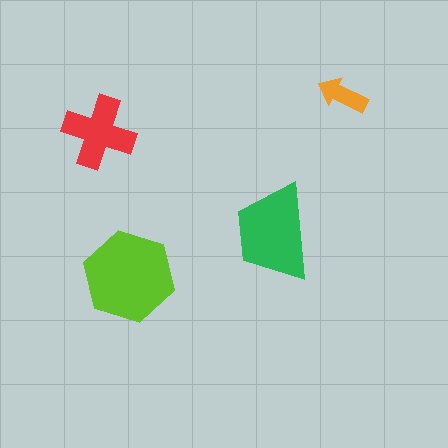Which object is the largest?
The lime hexagon.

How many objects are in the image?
There are 4 objects in the image.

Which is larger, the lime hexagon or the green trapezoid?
The lime hexagon.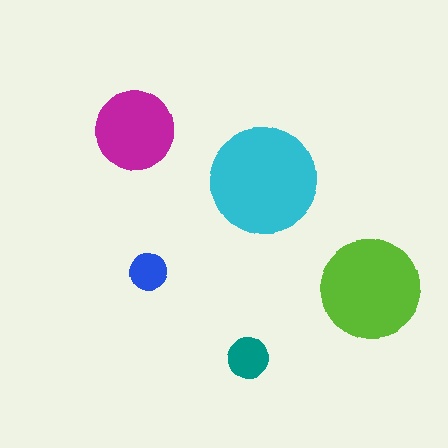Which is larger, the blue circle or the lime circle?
The lime one.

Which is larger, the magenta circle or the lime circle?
The lime one.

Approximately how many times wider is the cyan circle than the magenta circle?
About 1.5 times wider.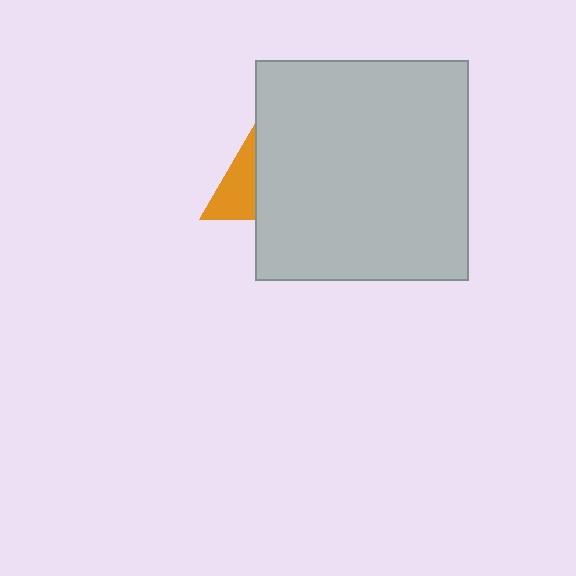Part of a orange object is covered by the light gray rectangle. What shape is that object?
It is a triangle.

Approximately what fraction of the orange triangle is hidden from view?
Roughly 51% of the orange triangle is hidden behind the light gray rectangle.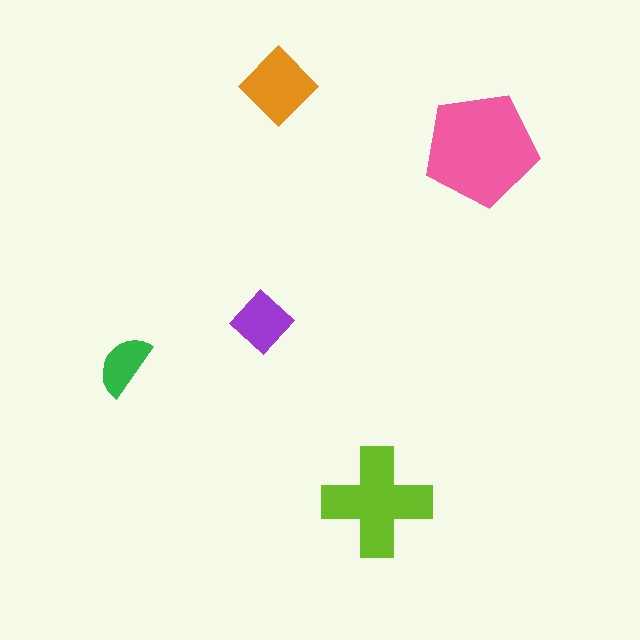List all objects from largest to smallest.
The pink pentagon, the lime cross, the orange diamond, the purple diamond, the green semicircle.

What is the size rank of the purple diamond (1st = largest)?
4th.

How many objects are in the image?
There are 5 objects in the image.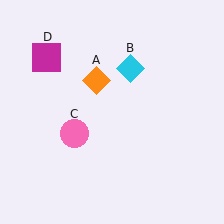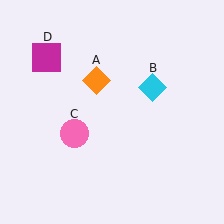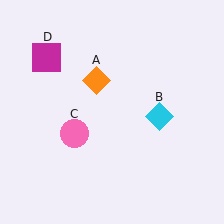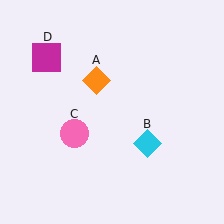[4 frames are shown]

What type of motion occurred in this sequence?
The cyan diamond (object B) rotated clockwise around the center of the scene.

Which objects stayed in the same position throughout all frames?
Orange diamond (object A) and pink circle (object C) and magenta square (object D) remained stationary.